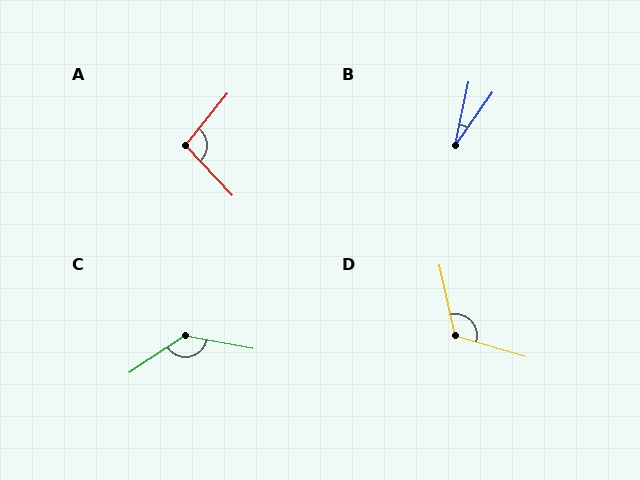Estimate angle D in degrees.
Approximately 119 degrees.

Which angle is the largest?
C, at approximately 136 degrees.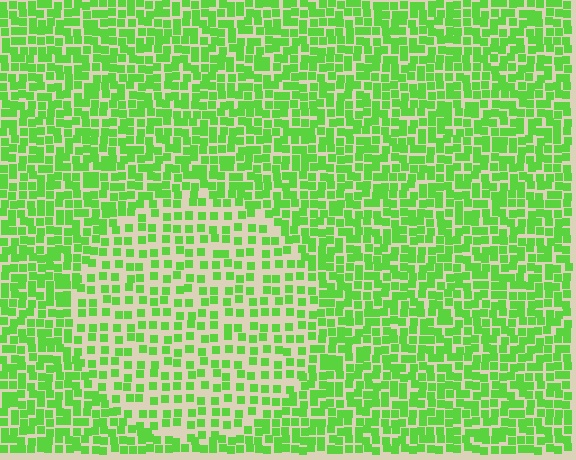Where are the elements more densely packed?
The elements are more densely packed outside the circle boundary.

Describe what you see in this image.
The image contains small lime elements arranged at two different densities. A circle-shaped region is visible where the elements are less densely packed than the surrounding area.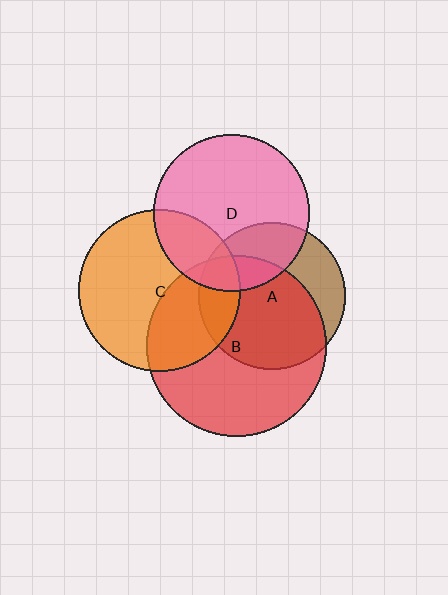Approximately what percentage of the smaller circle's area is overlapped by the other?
Approximately 15%.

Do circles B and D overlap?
Yes.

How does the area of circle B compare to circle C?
Approximately 1.2 times.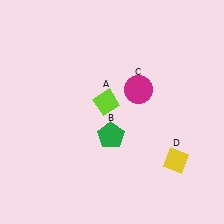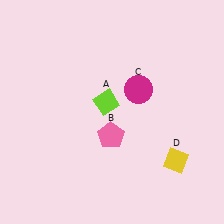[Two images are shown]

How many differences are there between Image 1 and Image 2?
There is 1 difference between the two images.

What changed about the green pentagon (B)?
In Image 1, B is green. In Image 2, it changed to pink.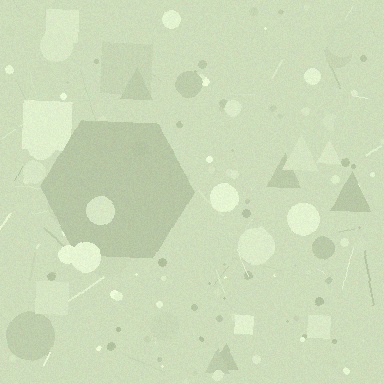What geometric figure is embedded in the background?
A hexagon is embedded in the background.